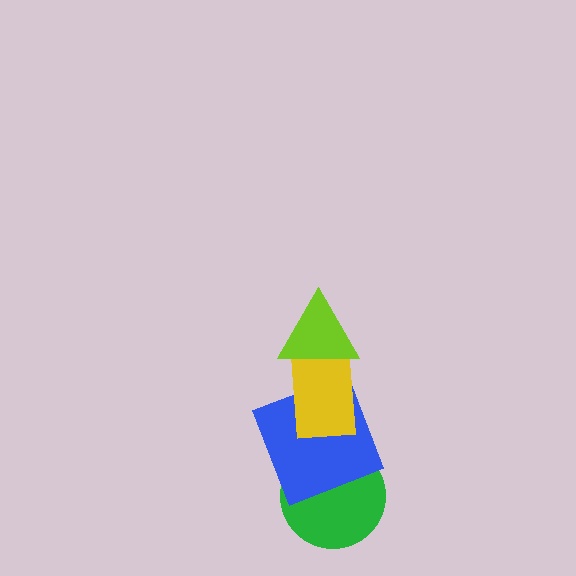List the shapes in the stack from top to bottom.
From top to bottom: the lime triangle, the yellow rectangle, the blue square, the green circle.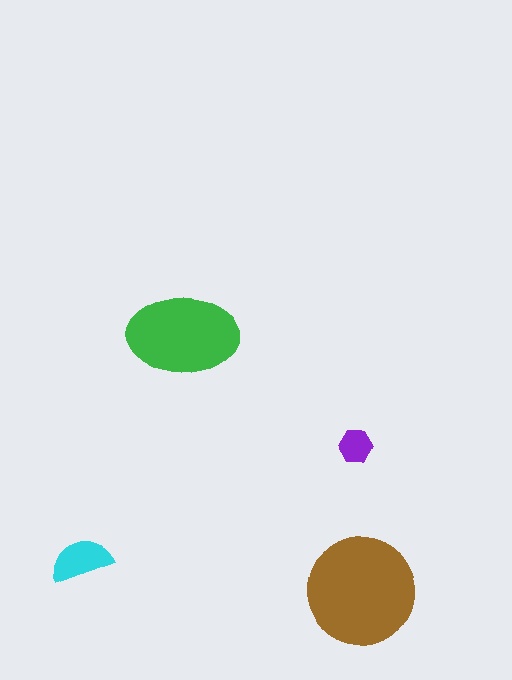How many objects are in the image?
There are 4 objects in the image.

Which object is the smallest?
The purple hexagon.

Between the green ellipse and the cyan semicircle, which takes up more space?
The green ellipse.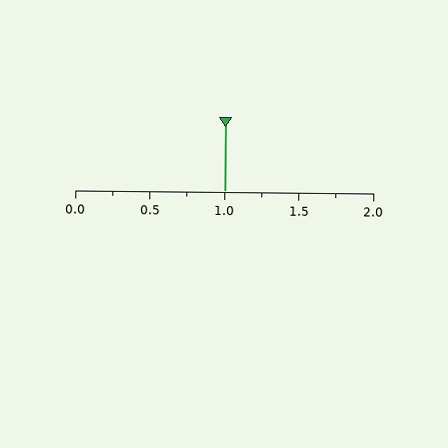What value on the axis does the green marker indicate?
The marker indicates approximately 1.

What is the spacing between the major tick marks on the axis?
The major ticks are spaced 0.5 apart.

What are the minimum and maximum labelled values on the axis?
The axis runs from 0.0 to 2.0.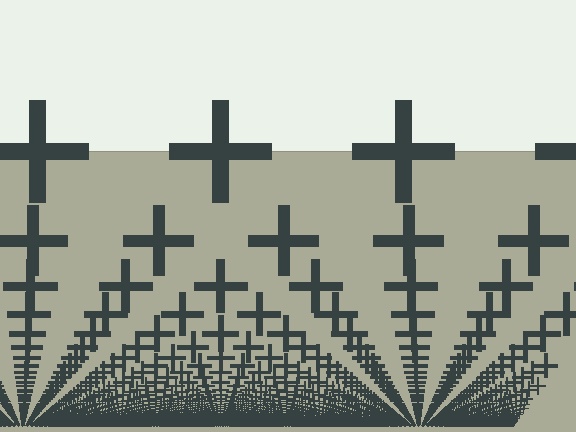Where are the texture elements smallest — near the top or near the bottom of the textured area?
Near the bottom.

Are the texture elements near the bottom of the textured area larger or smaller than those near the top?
Smaller. The gradient is inverted — elements near the bottom are smaller and denser.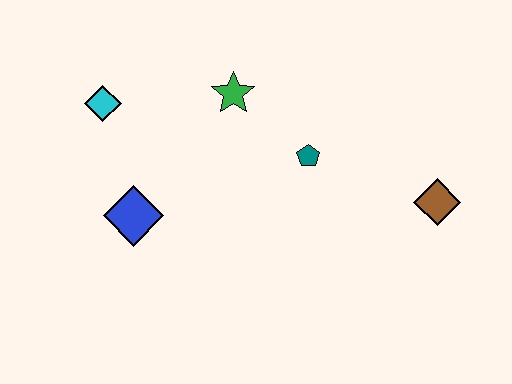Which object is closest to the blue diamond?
The cyan diamond is closest to the blue diamond.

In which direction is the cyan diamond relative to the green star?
The cyan diamond is to the left of the green star.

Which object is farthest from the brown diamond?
The cyan diamond is farthest from the brown diamond.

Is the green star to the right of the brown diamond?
No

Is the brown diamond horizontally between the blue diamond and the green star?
No